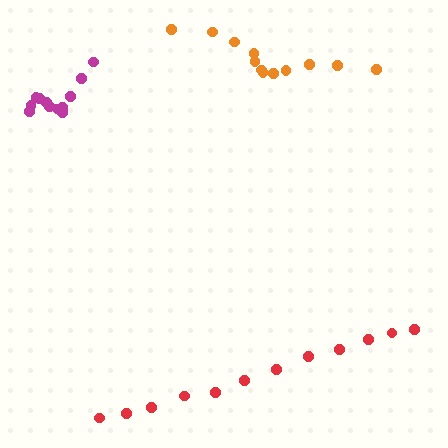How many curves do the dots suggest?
There are 3 distinct paths.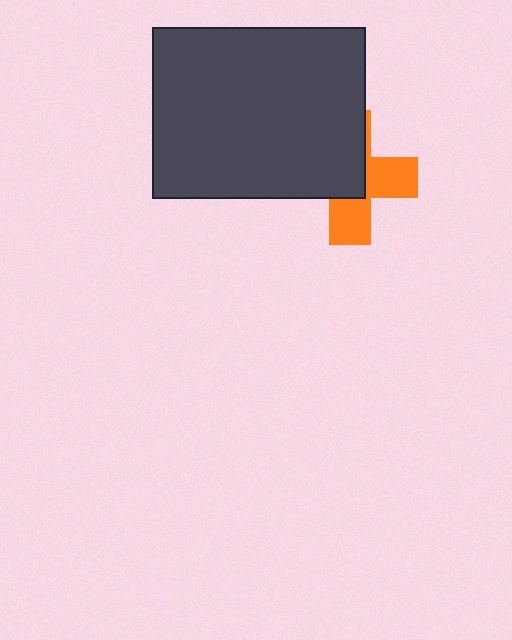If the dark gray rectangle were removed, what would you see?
You would see the complete orange cross.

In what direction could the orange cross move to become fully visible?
The orange cross could move toward the lower-right. That would shift it out from behind the dark gray rectangle entirely.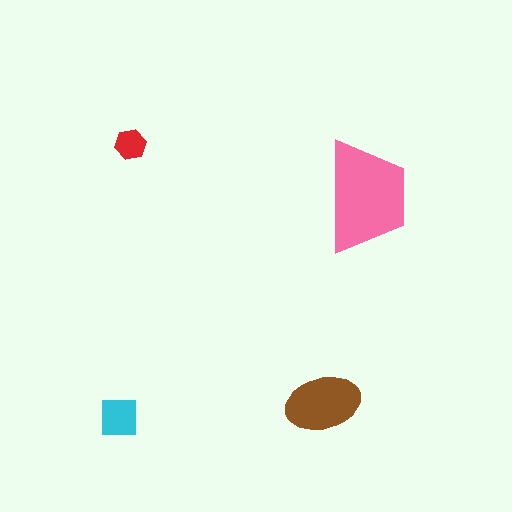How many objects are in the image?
There are 4 objects in the image.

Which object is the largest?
The pink trapezoid.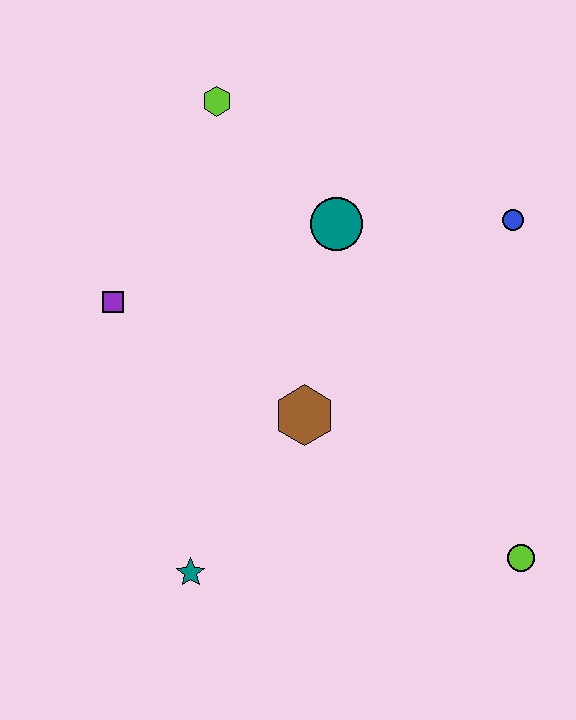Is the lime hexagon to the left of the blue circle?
Yes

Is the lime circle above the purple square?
No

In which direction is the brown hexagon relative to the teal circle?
The brown hexagon is below the teal circle.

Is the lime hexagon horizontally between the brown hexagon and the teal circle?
No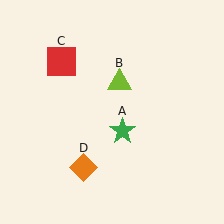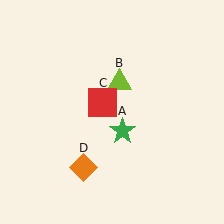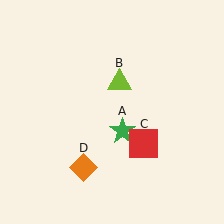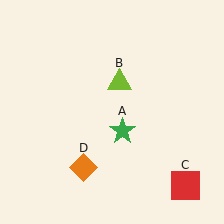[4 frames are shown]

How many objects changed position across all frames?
1 object changed position: red square (object C).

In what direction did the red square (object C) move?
The red square (object C) moved down and to the right.